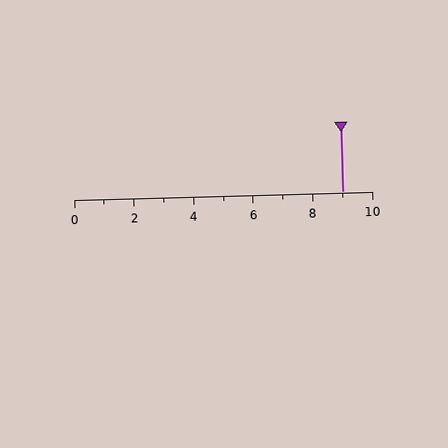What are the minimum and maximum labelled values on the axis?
The axis runs from 0 to 10.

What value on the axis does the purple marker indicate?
The marker indicates approximately 9.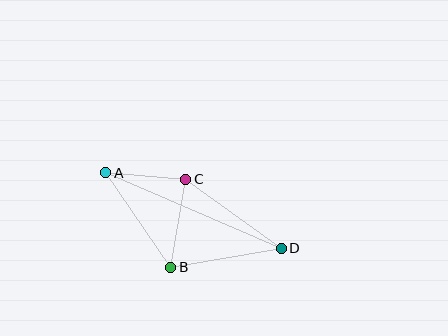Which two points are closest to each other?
Points A and C are closest to each other.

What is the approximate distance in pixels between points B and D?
The distance between B and D is approximately 112 pixels.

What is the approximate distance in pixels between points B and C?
The distance between B and C is approximately 90 pixels.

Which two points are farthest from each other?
Points A and D are farthest from each other.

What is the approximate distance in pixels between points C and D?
The distance between C and D is approximately 118 pixels.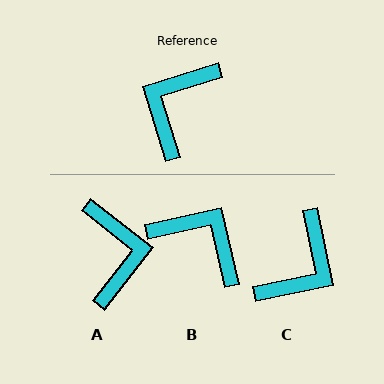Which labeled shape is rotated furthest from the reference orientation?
C, about 175 degrees away.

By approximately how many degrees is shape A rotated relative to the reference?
Approximately 145 degrees clockwise.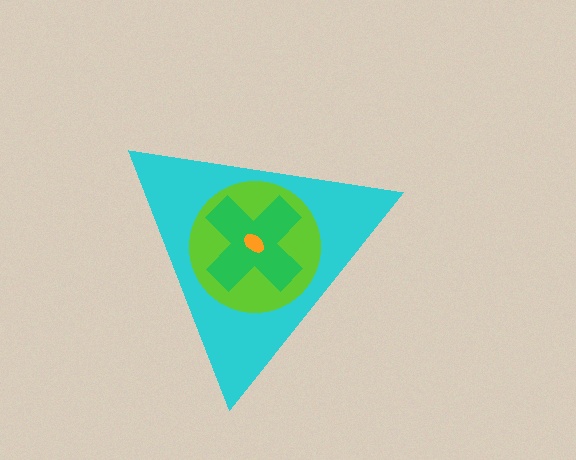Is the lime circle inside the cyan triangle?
Yes.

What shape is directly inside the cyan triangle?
The lime circle.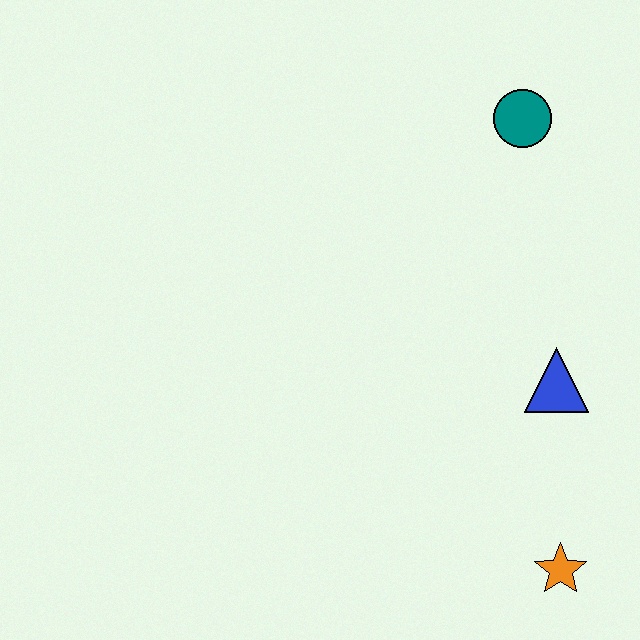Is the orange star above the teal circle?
No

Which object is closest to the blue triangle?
The orange star is closest to the blue triangle.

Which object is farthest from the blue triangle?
The teal circle is farthest from the blue triangle.